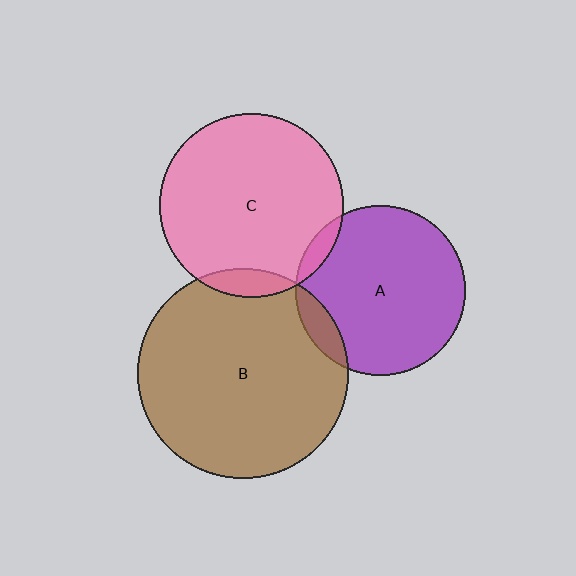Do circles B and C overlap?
Yes.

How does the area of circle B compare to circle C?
Approximately 1.3 times.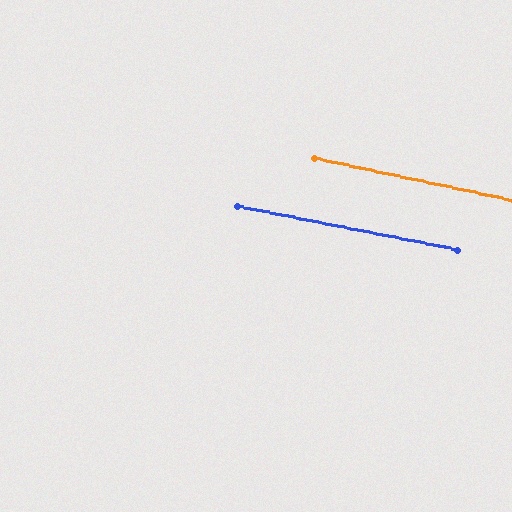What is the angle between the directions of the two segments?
Approximately 1 degree.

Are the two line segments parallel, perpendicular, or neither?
Parallel — their directions differ by only 0.9°.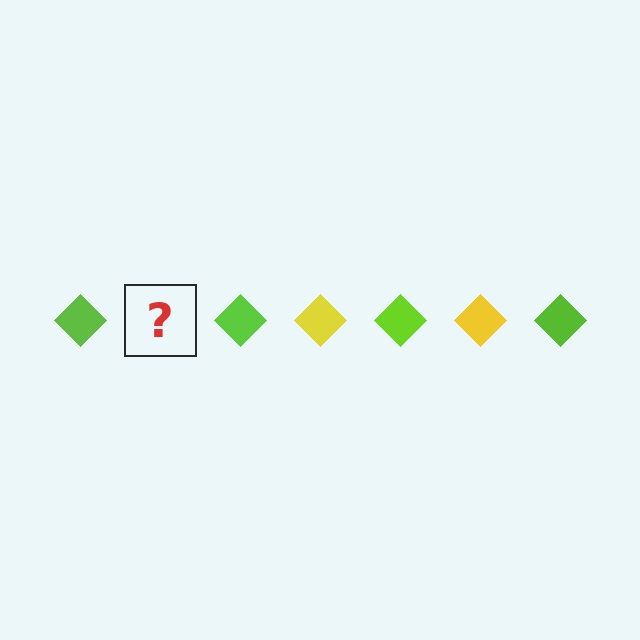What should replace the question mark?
The question mark should be replaced with a yellow diamond.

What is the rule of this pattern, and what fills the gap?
The rule is that the pattern cycles through lime, yellow diamonds. The gap should be filled with a yellow diamond.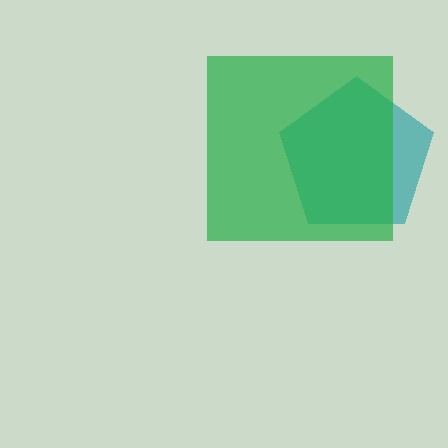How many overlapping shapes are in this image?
There are 2 overlapping shapes in the image.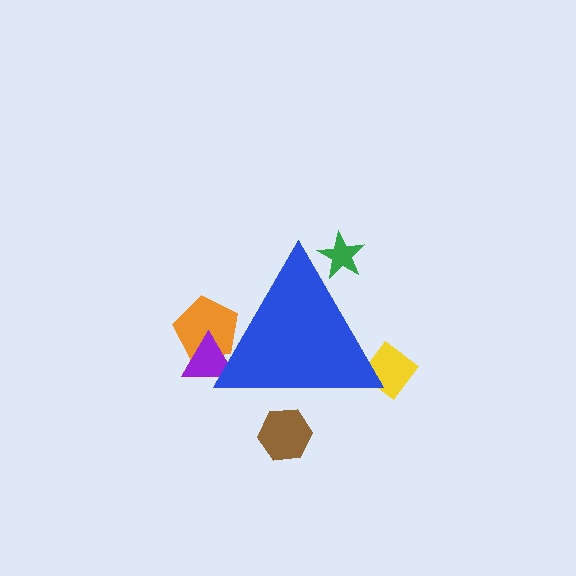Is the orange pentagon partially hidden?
Yes, the orange pentagon is partially hidden behind the blue triangle.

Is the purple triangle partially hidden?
Yes, the purple triangle is partially hidden behind the blue triangle.